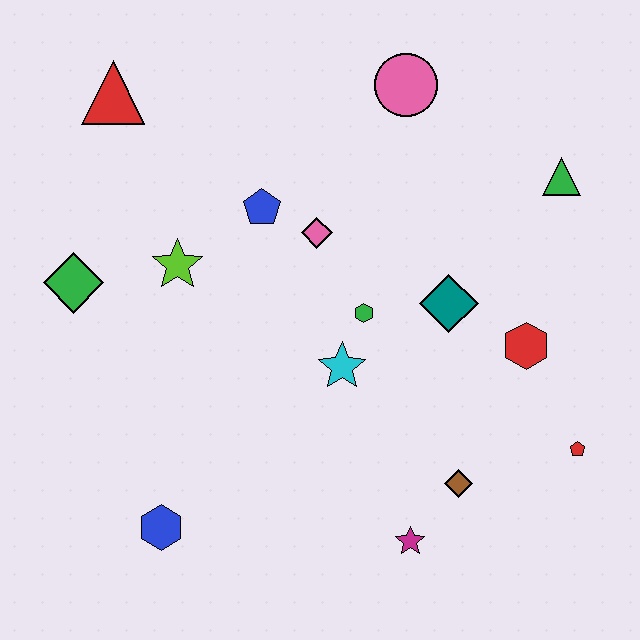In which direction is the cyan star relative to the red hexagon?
The cyan star is to the left of the red hexagon.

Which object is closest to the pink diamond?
The blue pentagon is closest to the pink diamond.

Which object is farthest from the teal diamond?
The red triangle is farthest from the teal diamond.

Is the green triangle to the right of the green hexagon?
Yes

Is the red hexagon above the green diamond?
No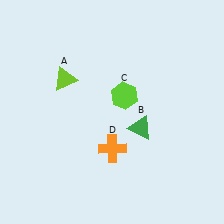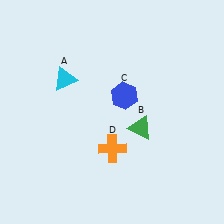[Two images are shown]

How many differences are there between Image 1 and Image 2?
There are 2 differences between the two images.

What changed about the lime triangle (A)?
In Image 1, A is lime. In Image 2, it changed to cyan.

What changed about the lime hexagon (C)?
In Image 1, C is lime. In Image 2, it changed to blue.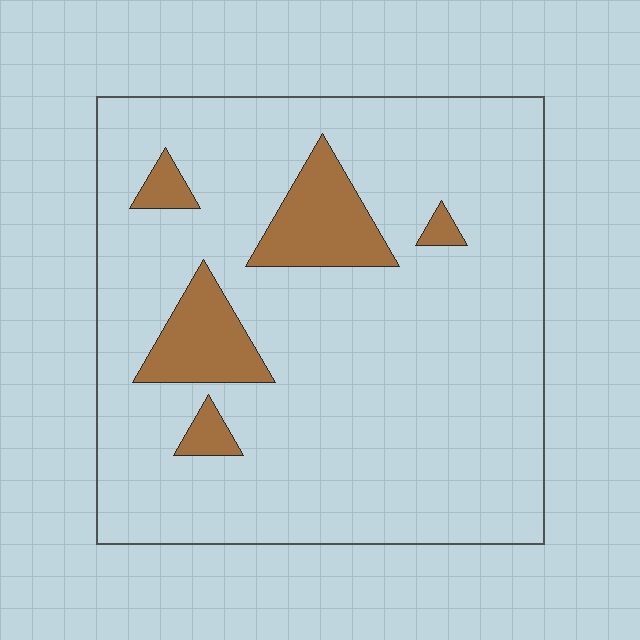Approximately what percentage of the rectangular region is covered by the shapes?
Approximately 10%.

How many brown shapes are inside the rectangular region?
5.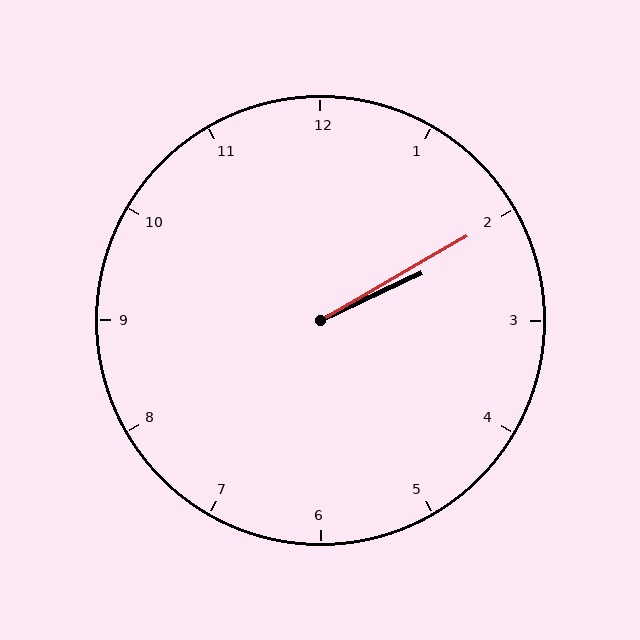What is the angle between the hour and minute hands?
Approximately 5 degrees.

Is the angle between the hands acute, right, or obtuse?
It is acute.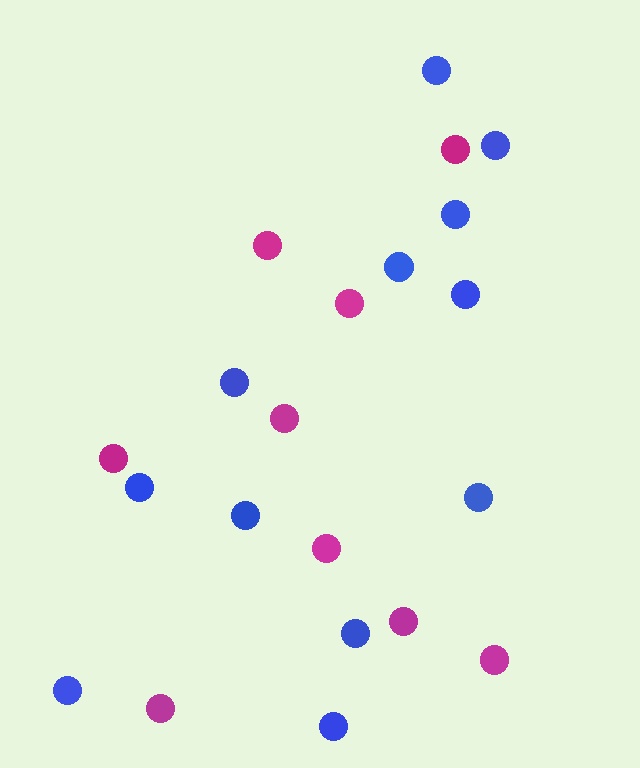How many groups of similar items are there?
There are 2 groups: one group of blue circles (12) and one group of magenta circles (9).